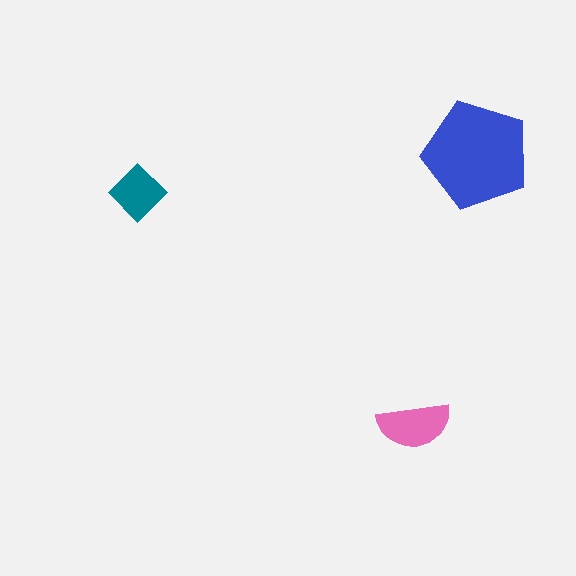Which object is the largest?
The blue pentagon.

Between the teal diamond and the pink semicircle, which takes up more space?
The pink semicircle.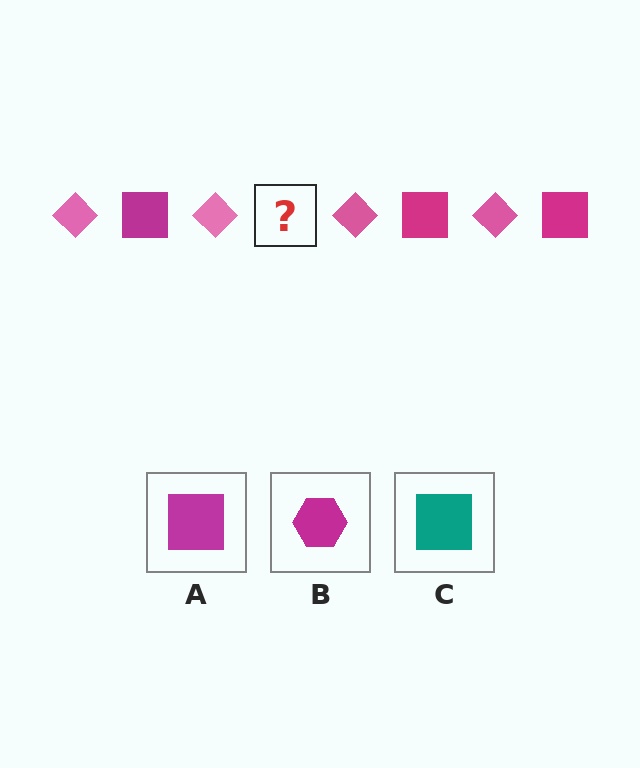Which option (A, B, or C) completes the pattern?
A.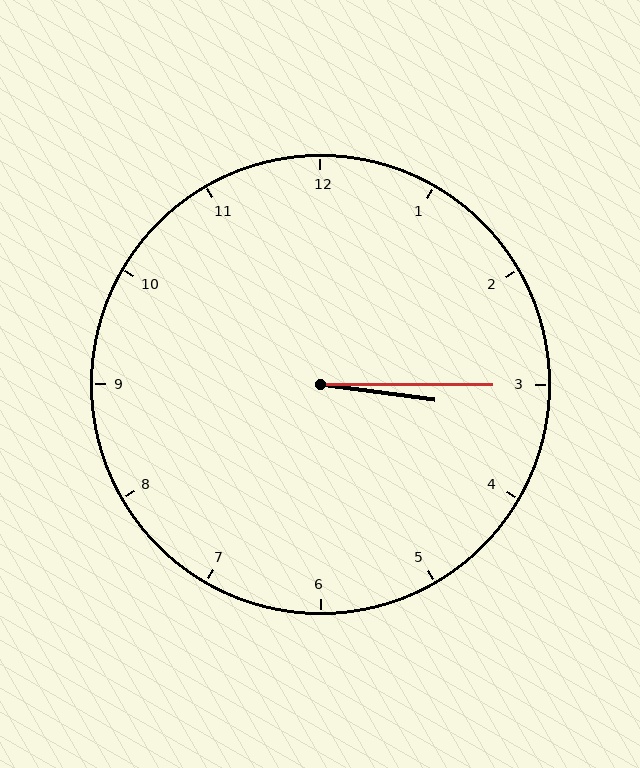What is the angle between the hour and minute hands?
Approximately 8 degrees.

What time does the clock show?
3:15.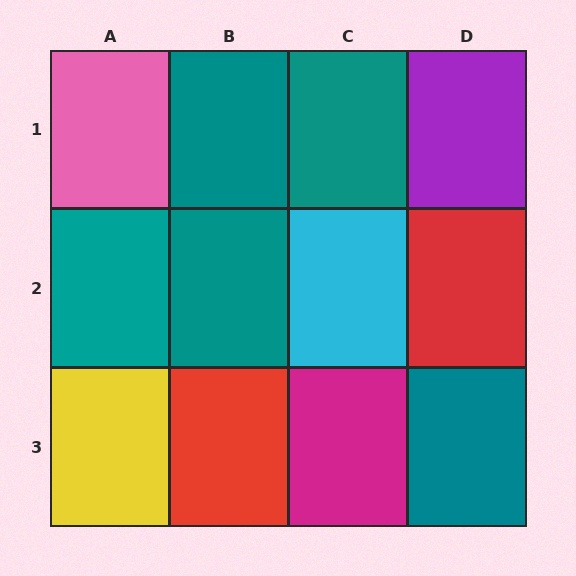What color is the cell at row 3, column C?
Magenta.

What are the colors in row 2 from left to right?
Teal, teal, cyan, red.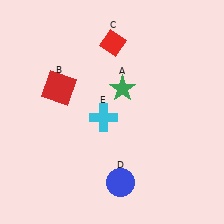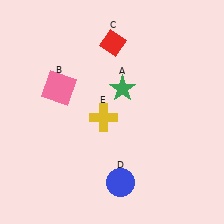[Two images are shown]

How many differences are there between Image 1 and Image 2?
There are 2 differences between the two images.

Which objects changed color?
B changed from red to pink. E changed from cyan to yellow.